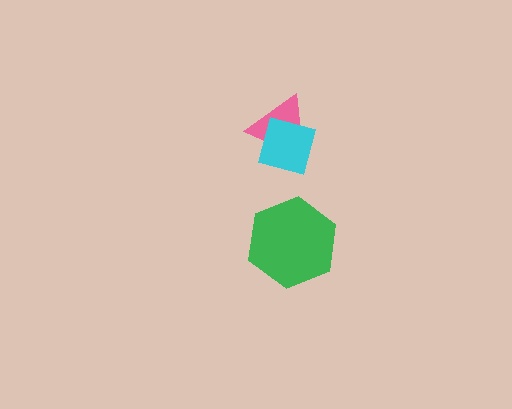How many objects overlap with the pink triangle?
1 object overlaps with the pink triangle.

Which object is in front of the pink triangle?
The cyan square is in front of the pink triangle.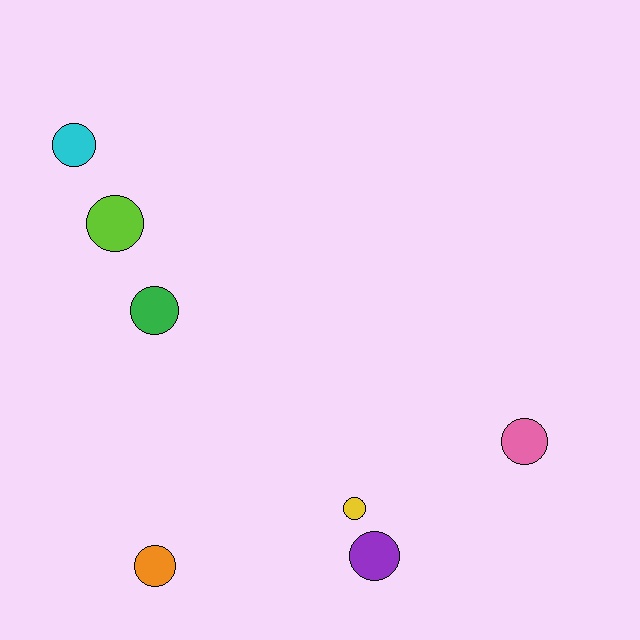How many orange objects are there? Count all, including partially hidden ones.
There is 1 orange object.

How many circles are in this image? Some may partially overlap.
There are 7 circles.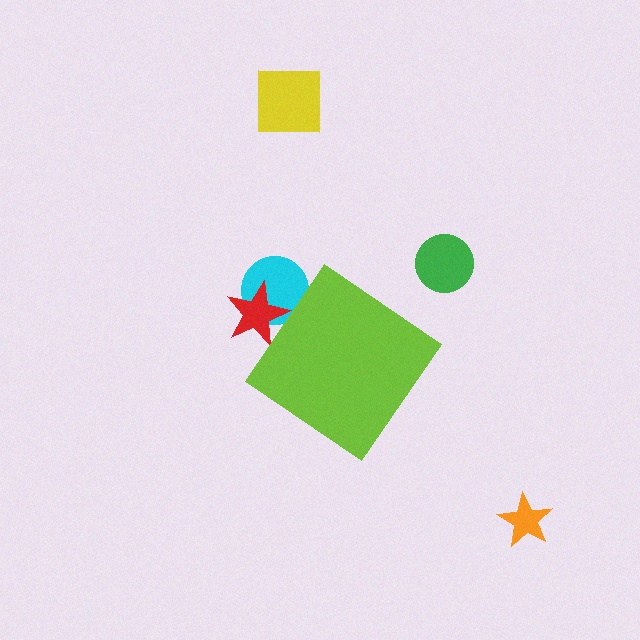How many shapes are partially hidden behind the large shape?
2 shapes are partially hidden.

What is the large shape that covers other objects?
A lime diamond.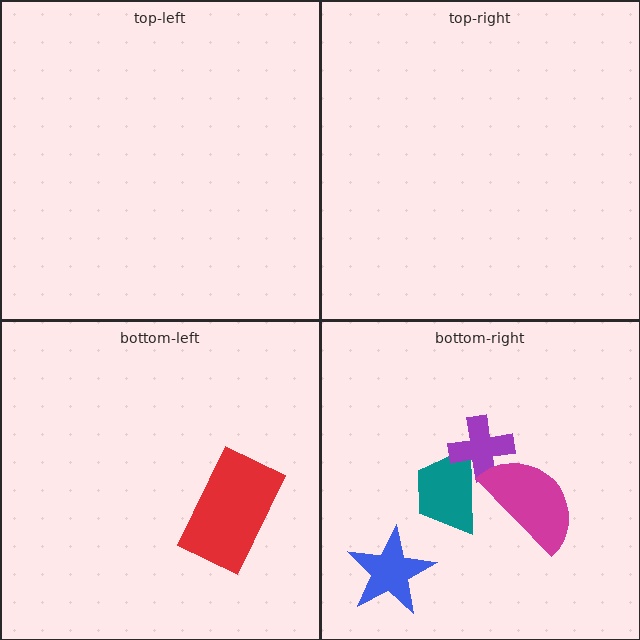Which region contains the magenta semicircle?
The bottom-right region.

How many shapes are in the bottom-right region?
4.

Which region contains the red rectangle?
The bottom-left region.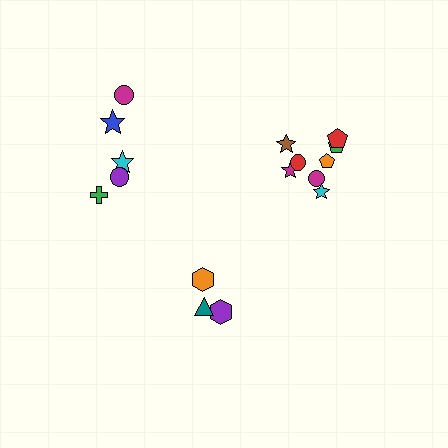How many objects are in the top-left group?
There are 5 objects.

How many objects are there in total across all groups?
There are 16 objects.